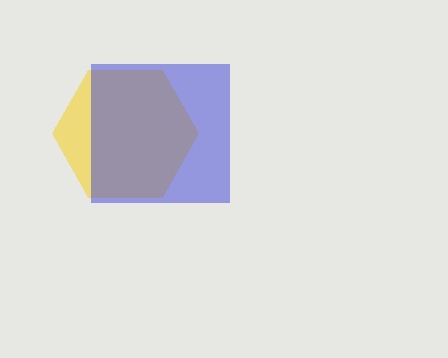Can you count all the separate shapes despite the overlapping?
Yes, there are 2 separate shapes.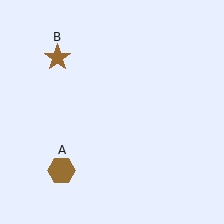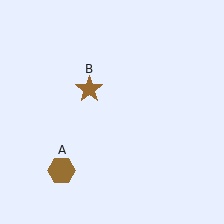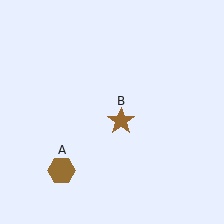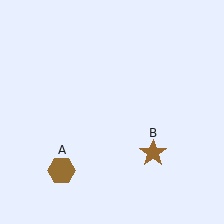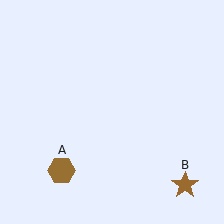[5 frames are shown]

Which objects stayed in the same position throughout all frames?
Brown hexagon (object A) remained stationary.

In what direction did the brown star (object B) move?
The brown star (object B) moved down and to the right.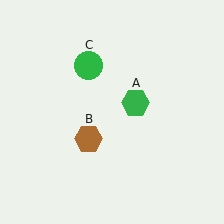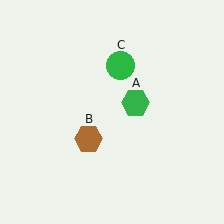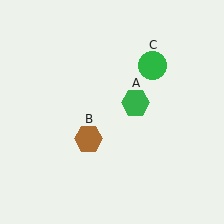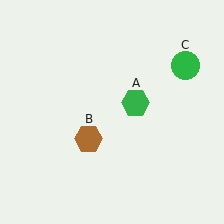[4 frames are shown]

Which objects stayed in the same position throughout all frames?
Green hexagon (object A) and brown hexagon (object B) remained stationary.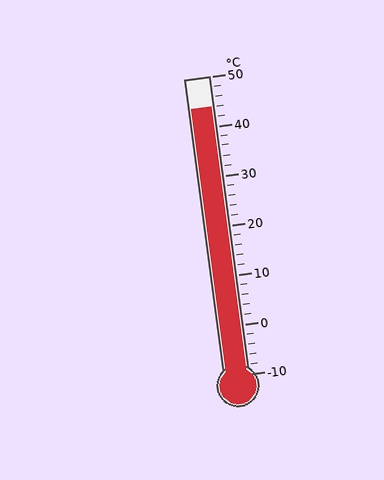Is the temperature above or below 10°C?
The temperature is above 10°C.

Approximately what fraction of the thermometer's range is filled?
The thermometer is filled to approximately 90% of its range.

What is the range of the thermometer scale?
The thermometer scale ranges from -10°C to 50°C.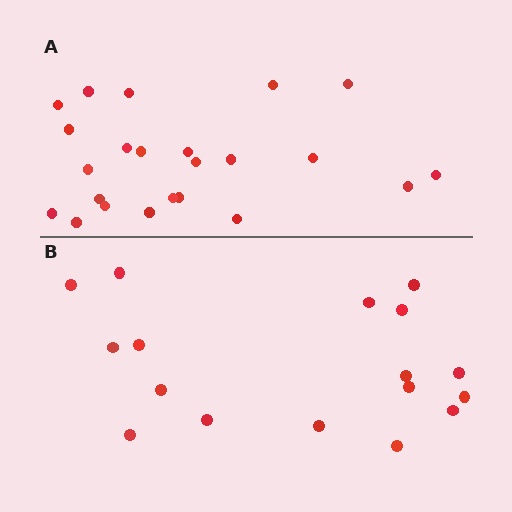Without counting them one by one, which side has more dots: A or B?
Region A (the top region) has more dots.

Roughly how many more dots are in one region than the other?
Region A has about 6 more dots than region B.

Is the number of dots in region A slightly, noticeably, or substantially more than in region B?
Region A has noticeably more, but not dramatically so. The ratio is roughly 1.4 to 1.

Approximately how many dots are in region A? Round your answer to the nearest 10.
About 20 dots. (The exact count is 23, which rounds to 20.)